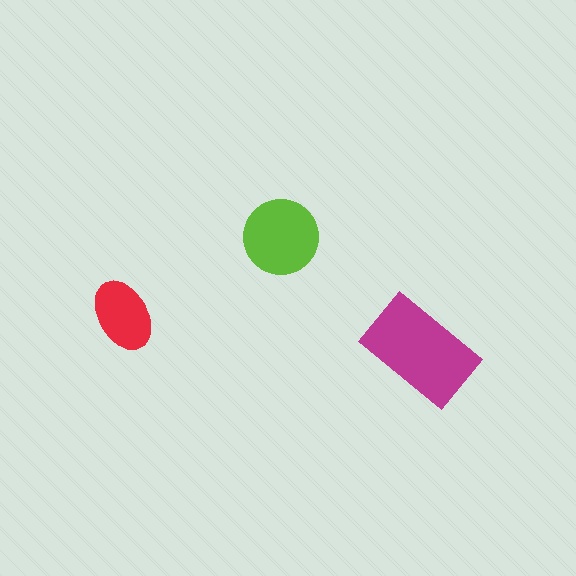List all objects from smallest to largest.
The red ellipse, the lime circle, the magenta rectangle.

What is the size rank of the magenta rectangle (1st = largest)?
1st.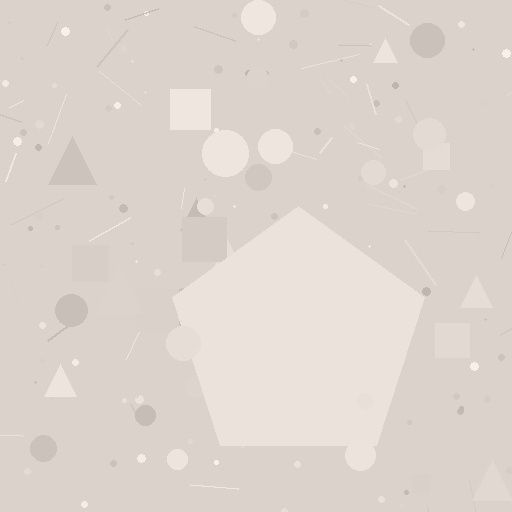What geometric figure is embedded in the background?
A pentagon is embedded in the background.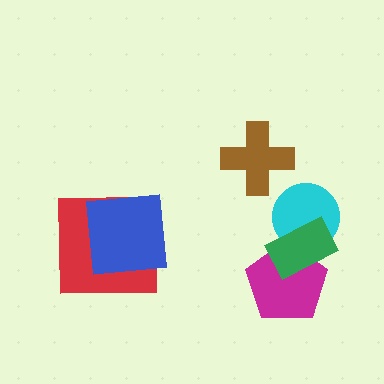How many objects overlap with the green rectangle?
2 objects overlap with the green rectangle.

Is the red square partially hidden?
Yes, it is partially covered by another shape.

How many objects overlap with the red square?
1 object overlaps with the red square.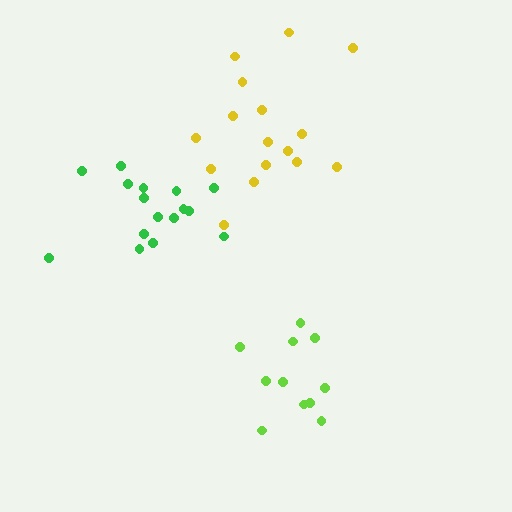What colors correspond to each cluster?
The clusters are colored: lime, yellow, green.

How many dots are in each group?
Group 1: 11 dots, Group 2: 16 dots, Group 3: 16 dots (43 total).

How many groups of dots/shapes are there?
There are 3 groups.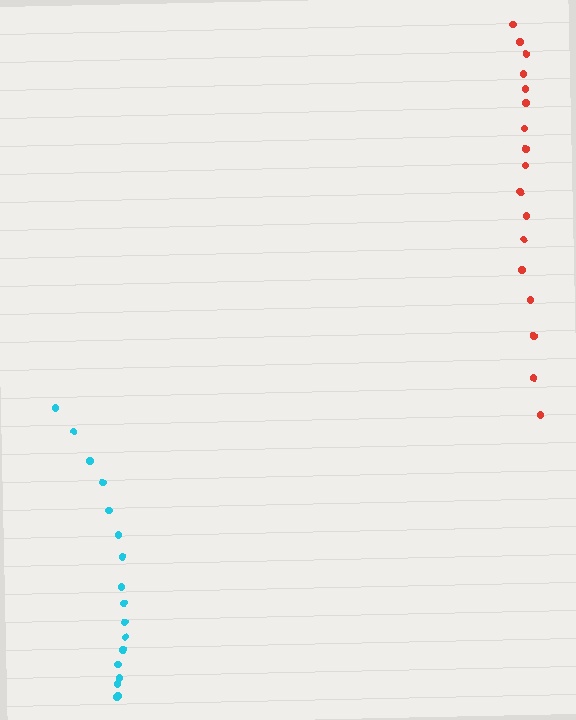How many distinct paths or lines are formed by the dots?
There are 2 distinct paths.